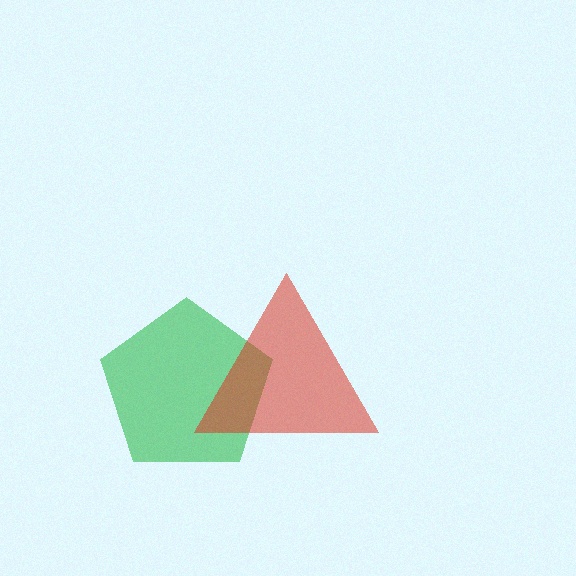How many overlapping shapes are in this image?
There are 2 overlapping shapes in the image.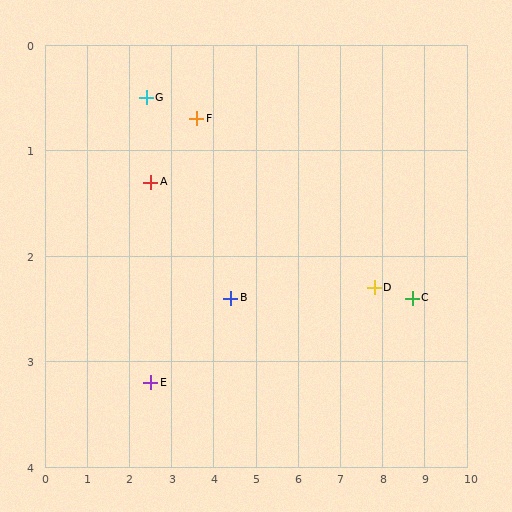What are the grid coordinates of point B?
Point B is at approximately (4.4, 2.4).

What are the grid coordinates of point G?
Point G is at approximately (2.4, 0.5).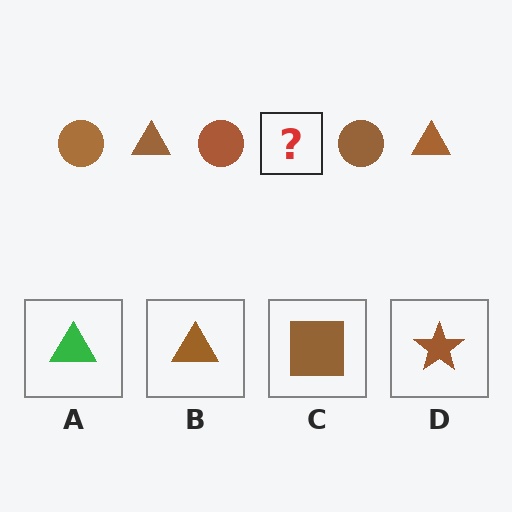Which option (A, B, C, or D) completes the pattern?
B.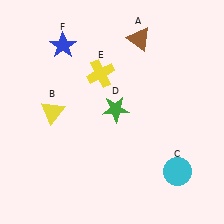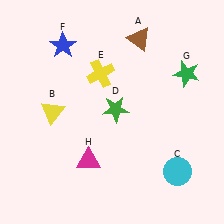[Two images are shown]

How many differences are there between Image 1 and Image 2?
There are 2 differences between the two images.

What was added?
A green star (G), a magenta triangle (H) were added in Image 2.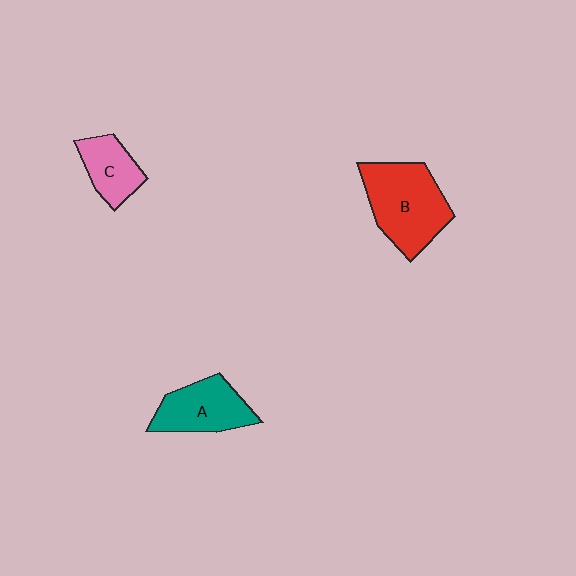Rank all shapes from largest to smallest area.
From largest to smallest: B (red), A (teal), C (pink).